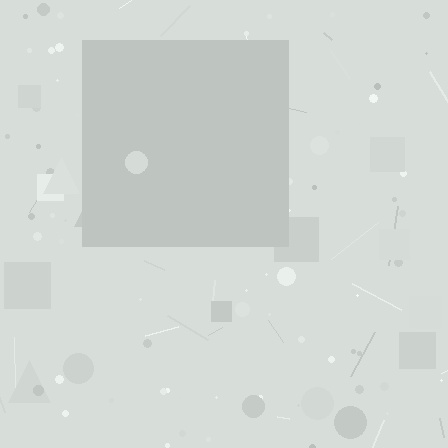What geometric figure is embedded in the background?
A square is embedded in the background.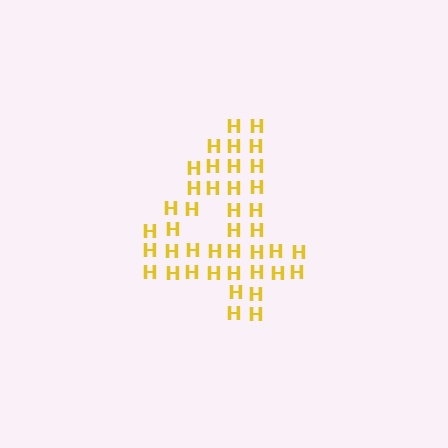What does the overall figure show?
The overall figure shows the digit 4.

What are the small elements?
The small elements are letter H's.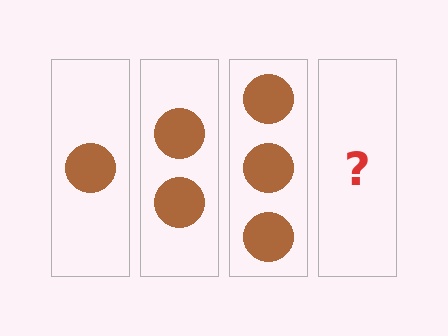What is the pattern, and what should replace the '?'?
The pattern is that each step adds one more circle. The '?' should be 4 circles.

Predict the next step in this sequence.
The next step is 4 circles.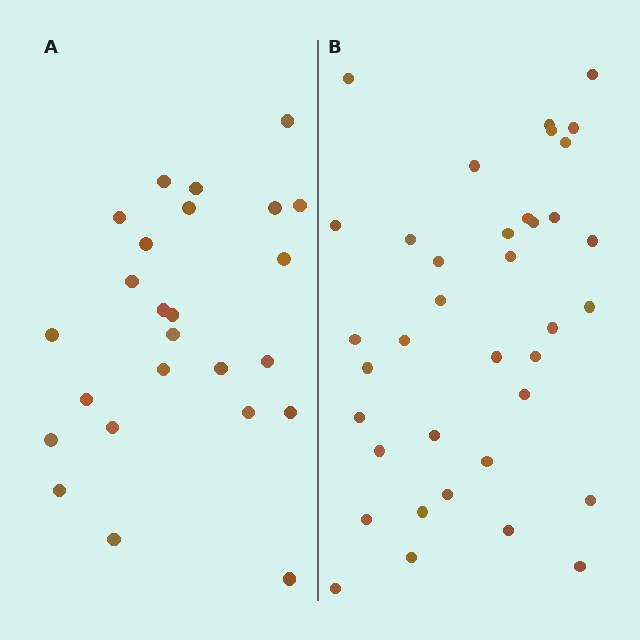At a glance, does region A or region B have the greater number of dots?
Region B (the right region) has more dots.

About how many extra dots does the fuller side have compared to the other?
Region B has roughly 12 or so more dots than region A.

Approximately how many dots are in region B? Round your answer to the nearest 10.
About 40 dots. (The exact count is 37, which rounds to 40.)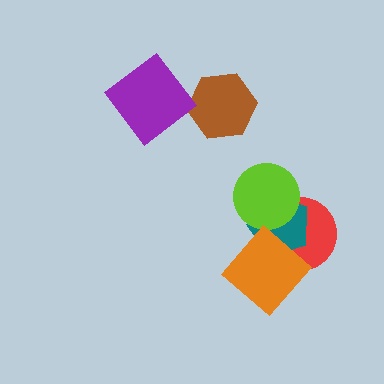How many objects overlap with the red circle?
3 objects overlap with the red circle.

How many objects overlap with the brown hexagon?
1 object overlaps with the brown hexagon.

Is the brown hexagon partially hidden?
Yes, it is partially covered by another shape.